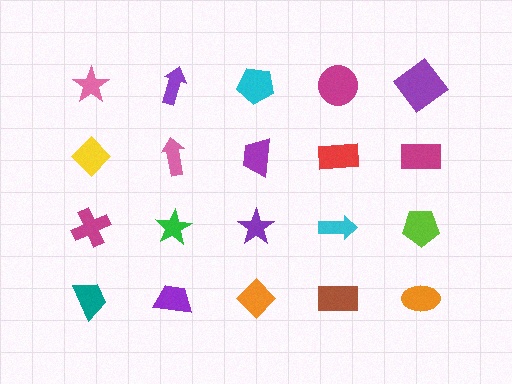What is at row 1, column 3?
A cyan pentagon.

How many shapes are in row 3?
5 shapes.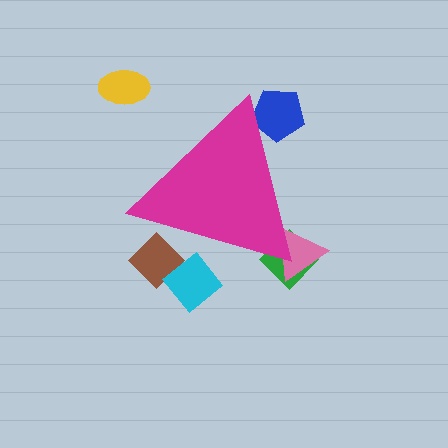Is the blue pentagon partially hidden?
Yes, the blue pentagon is partially hidden behind the magenta triangle.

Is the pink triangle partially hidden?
Yes, the pink triangle is partially hidden behind the magenta triangle.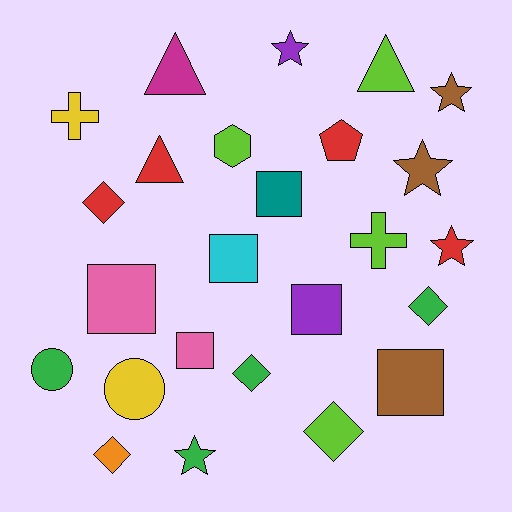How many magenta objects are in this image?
There is 1 magenta object.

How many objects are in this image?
There are 25 objects.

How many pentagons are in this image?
There is 1 pentagon.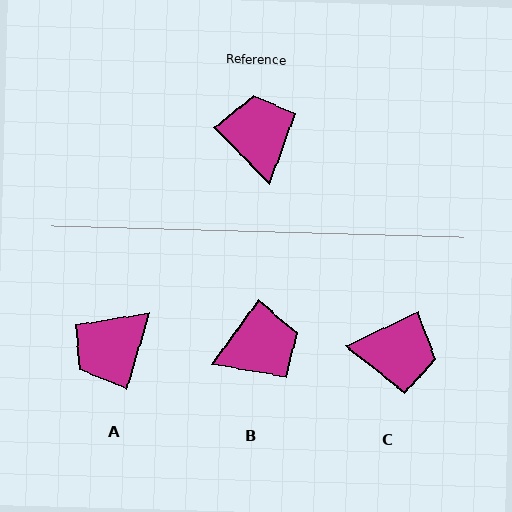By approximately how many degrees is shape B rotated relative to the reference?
Approximately 80 degrees clockwise.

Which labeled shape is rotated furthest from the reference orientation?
A, about 119 degrees away.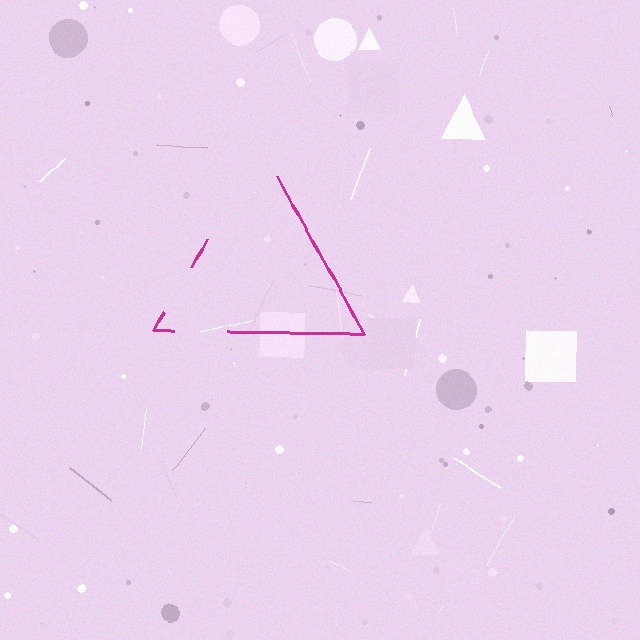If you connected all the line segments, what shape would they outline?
They would outline a triangle.